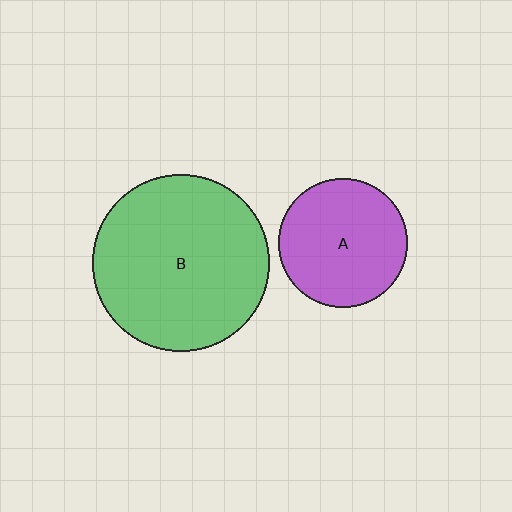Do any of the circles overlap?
No, none of the circles overlap.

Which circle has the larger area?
Circle B (green).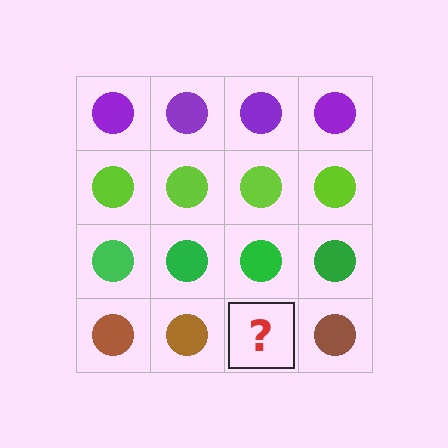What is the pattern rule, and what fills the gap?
The rule is that each row has a consistent color. The gap should be filled with a brown circle.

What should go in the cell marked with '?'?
The missing cell should contain a brown circle.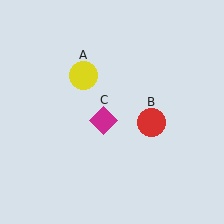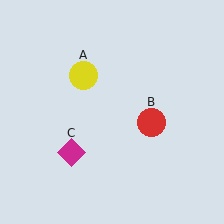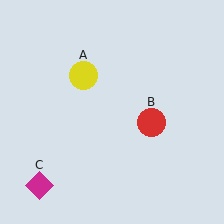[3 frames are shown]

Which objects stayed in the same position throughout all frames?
Yellow circle (object A) and red circle (object B) remained stationary.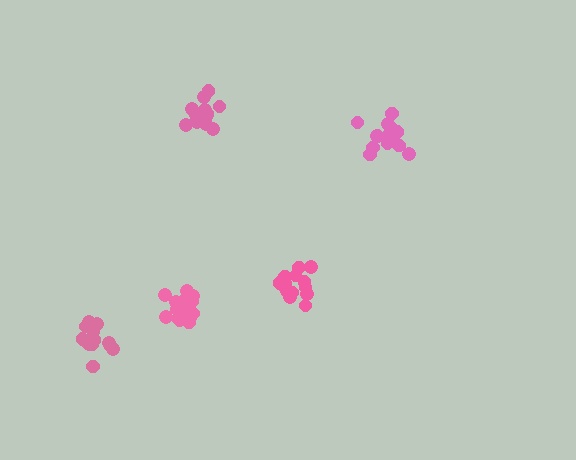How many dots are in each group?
Group 1: 14 dots, Group 2: 14 dots, Group 3: 14 dots, Group 4: 13 dots, Group 5: 17 dots (72 total).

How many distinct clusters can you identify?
There are 5 distinct clusters.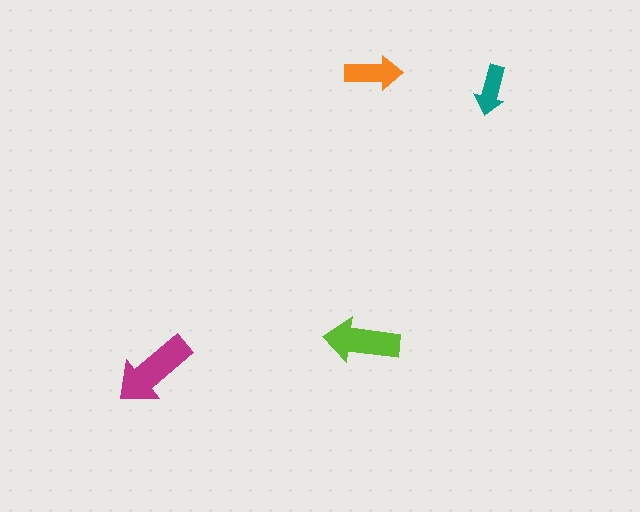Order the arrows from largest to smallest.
the magenta one, the lime one, the orange one, the teal one.